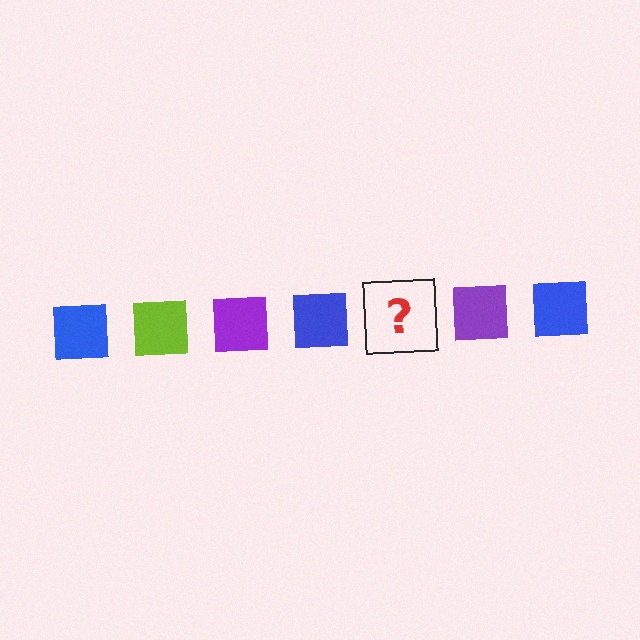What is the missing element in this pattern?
The missing element is a lime square.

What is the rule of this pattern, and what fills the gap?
The rule is that the pattern cycles through blue, lime, purple squares. The gap should be filled with a lime square.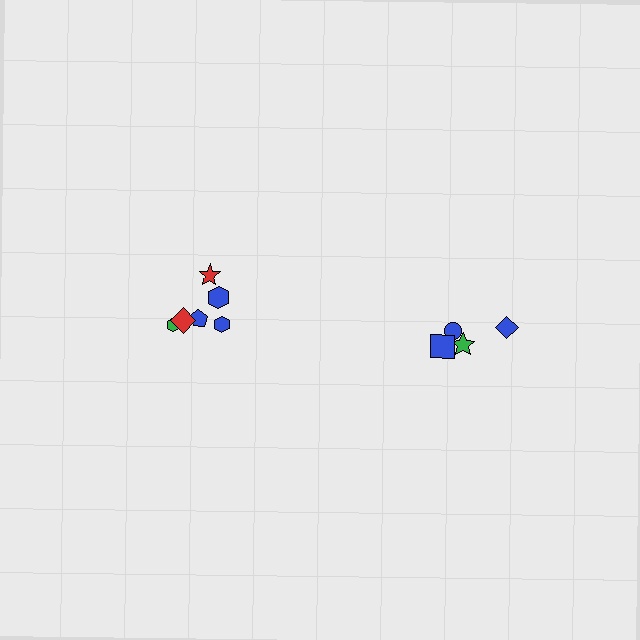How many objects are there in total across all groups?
There are 10 objects.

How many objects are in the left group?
There are 6 objects.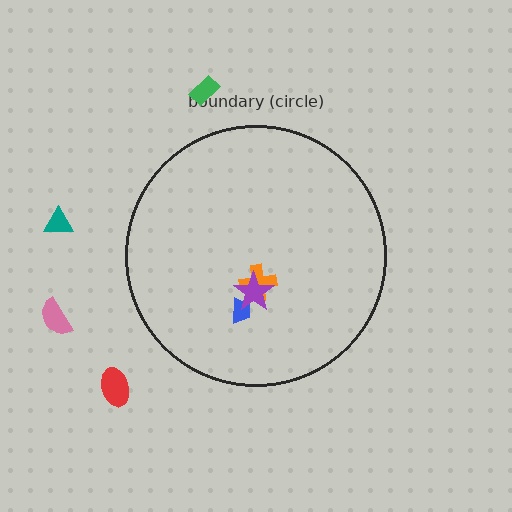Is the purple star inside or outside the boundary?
Inside.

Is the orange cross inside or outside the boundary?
Inside.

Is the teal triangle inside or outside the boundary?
Outside.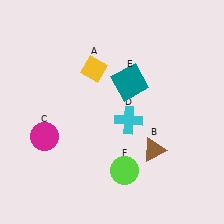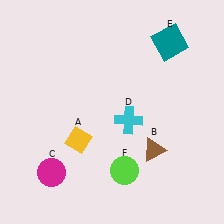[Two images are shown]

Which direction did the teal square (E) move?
The teal square (E) moved up.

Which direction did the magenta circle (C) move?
The magenta circle (C) moved down.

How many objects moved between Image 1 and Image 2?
3 objects moved between the two images.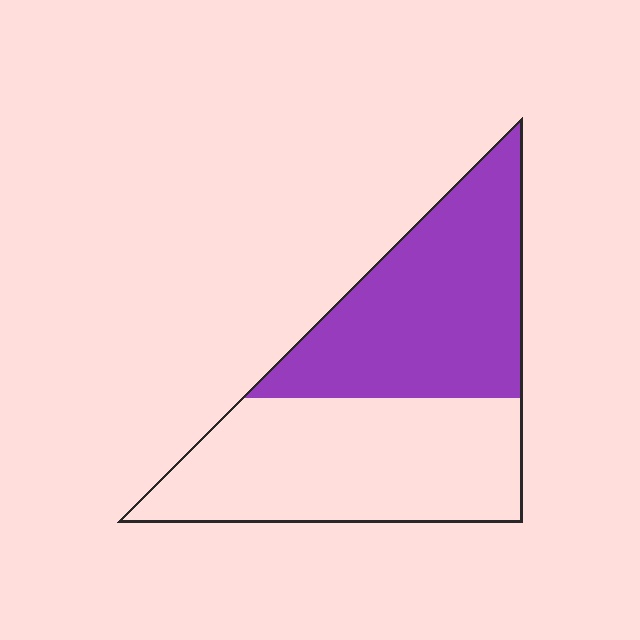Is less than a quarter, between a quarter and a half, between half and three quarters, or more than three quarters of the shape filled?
Between a quarter and a half.